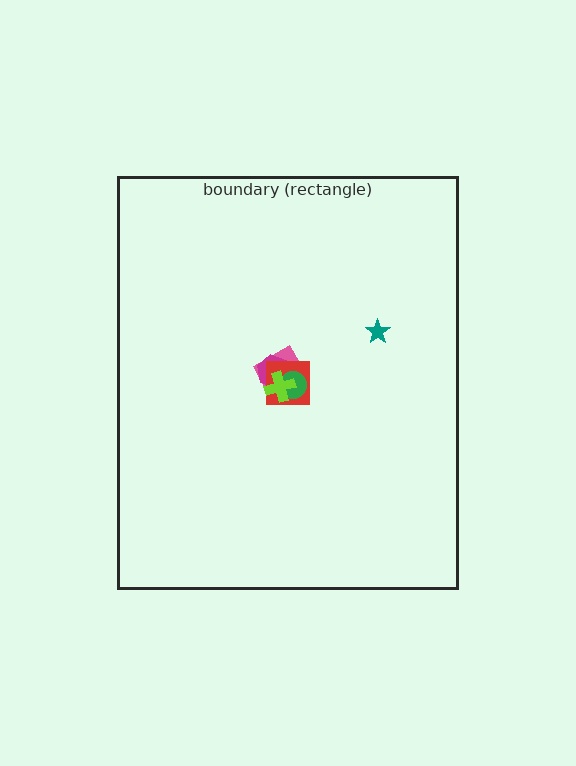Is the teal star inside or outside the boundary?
Inside.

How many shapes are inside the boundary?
6 inside, 0 outside.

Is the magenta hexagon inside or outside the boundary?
Inside.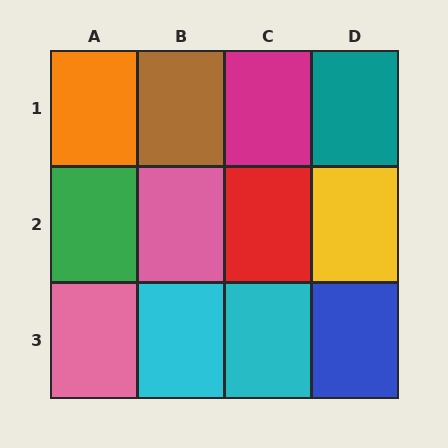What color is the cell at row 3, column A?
Pink.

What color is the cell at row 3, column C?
Cyan.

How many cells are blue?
1 cell is blue.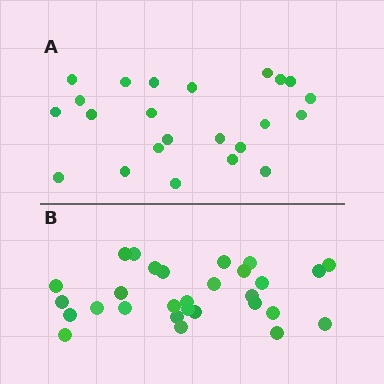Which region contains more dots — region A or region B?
Region B (the bottom region) has more dots.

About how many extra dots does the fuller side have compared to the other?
Region B has about 6 more dots than region A.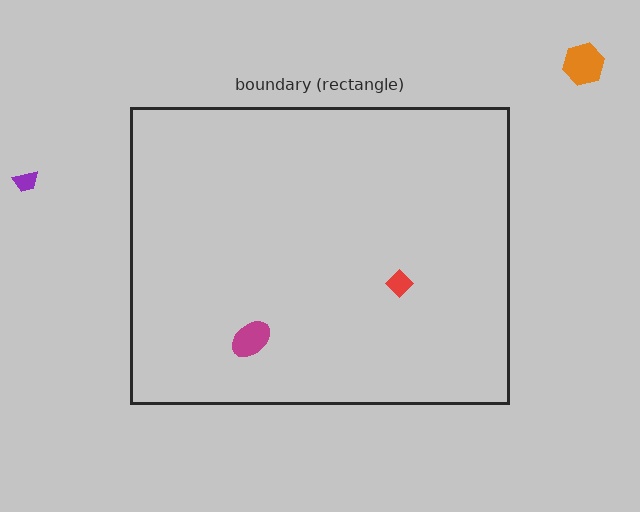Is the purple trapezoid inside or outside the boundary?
Outside.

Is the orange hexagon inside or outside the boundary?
Outside.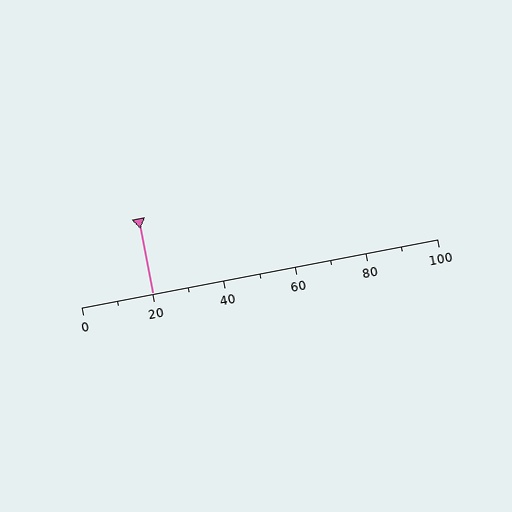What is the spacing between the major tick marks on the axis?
The major ticks are spaced 20 apart.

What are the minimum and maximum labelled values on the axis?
The axis runs from 0 to 100.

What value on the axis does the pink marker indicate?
The marker indicates approximately 20.